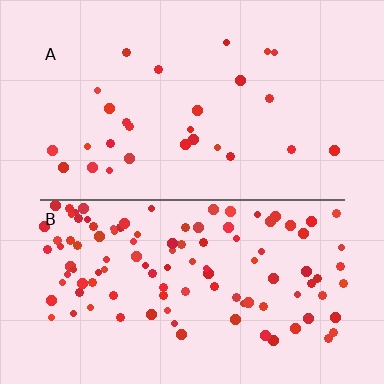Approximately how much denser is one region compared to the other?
Approximately 4.0× — region B over region A.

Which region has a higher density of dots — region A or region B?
B (the bottom).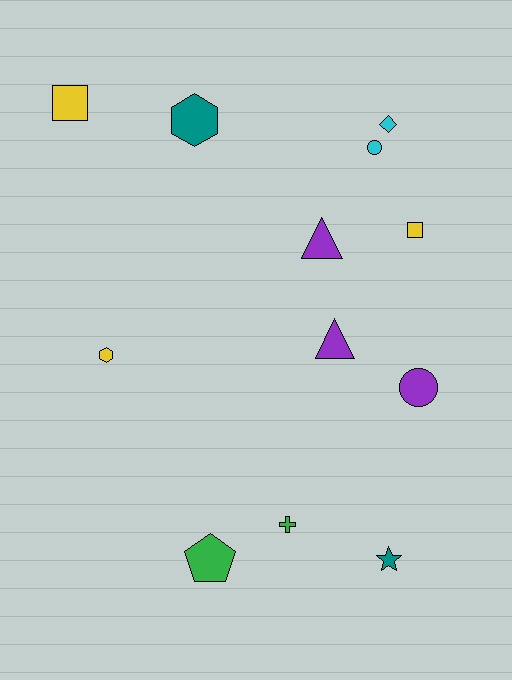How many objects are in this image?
There are 12 objects.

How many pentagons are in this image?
There is 1 pentagon.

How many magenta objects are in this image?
There are no magenta objects.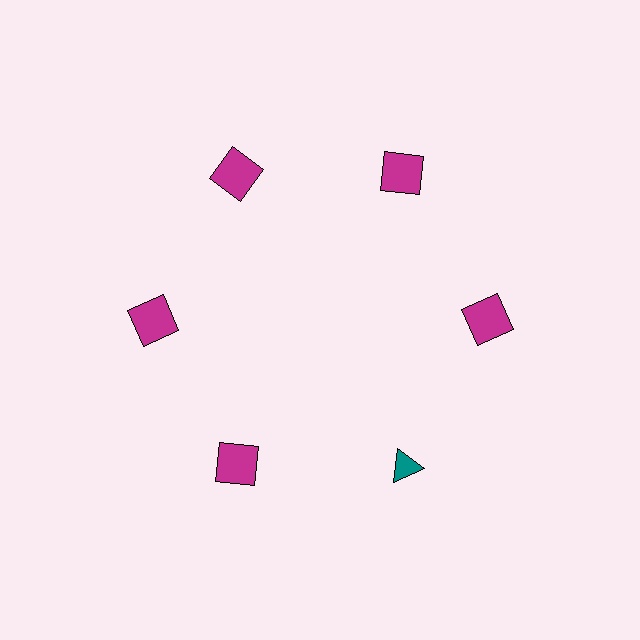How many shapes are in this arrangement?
There are 6 shapes arranged in a ring pattern.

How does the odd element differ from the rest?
It differs in both color (teal instead of magenta) and shape (triangle instead of square).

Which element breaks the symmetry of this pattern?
The teal triangle at roughly the 5 o'clock position breaks the symmetry. All other shapes are magenta squares.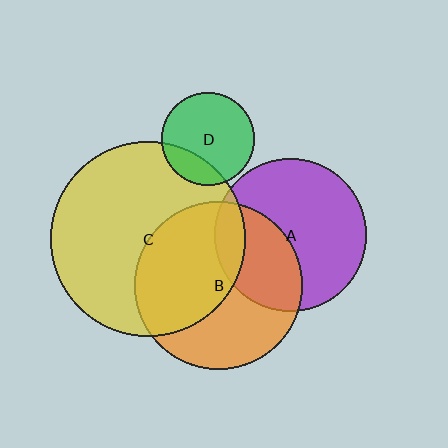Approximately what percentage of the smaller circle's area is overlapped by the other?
Approximately 35%.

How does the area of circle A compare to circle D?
Approximately 2.7 times.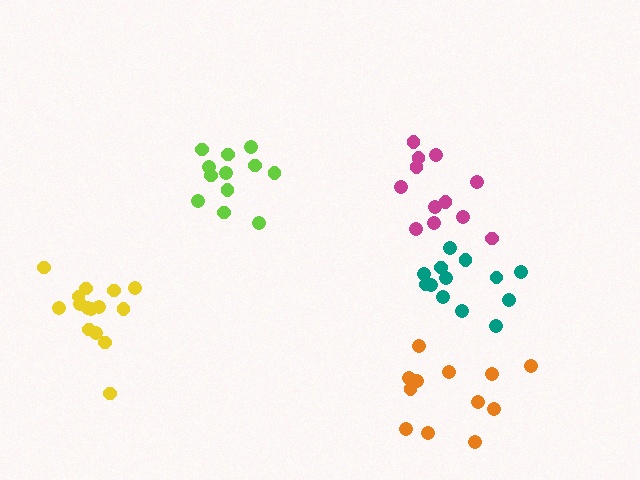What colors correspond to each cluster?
The clusters are colored: magenta, orange, teal, lime, yellow.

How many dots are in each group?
Group 1: 12 dots, Group 2: 12 dots, Group 3: 13 dots, Group 4: 12 dots, Group 5: 15 dots (64 total).